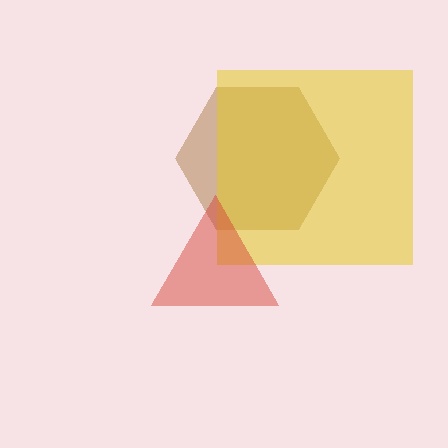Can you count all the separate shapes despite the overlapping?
Yes, there are 3 separate shapes.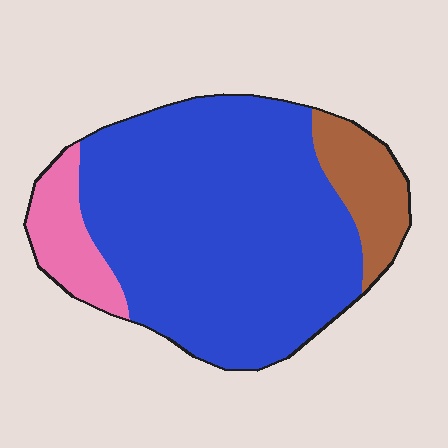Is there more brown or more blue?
Blue.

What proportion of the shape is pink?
Pink takes up about one tenth (1/10) of the shape.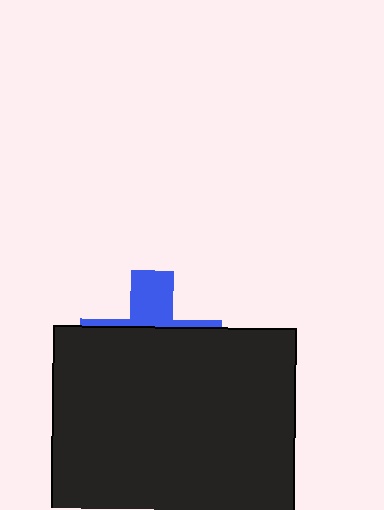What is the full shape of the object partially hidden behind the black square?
The partially hidden object is a blue cross.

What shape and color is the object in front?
The object in front is a black square.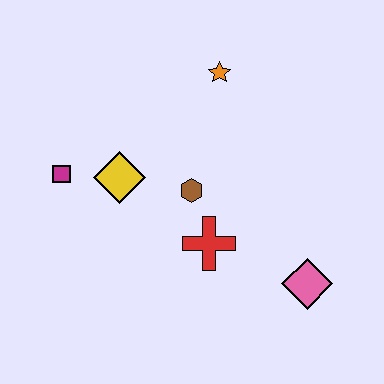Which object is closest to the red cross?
The brown hexagon is closest to the red cross.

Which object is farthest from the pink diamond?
The magenta square is farthest from the pink diamond.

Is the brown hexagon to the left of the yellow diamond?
No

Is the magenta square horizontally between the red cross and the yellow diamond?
No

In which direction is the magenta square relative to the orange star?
The magenta square is to the left of the orange star.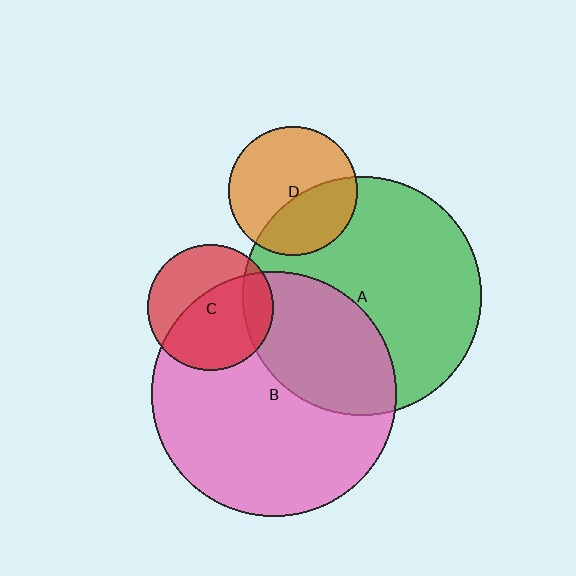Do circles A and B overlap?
Yes.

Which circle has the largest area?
Circle B (pink).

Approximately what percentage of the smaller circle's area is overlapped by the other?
Approximately 35%.